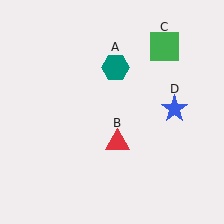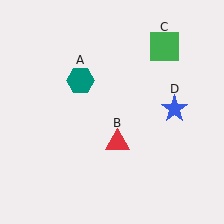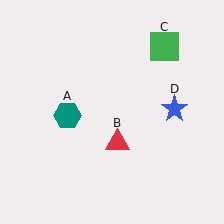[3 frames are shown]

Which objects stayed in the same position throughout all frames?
Red triangle (object B) and green square (object C) and blue star (object D) remained stationary.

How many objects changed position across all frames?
1 object changed position: teal hexagon (object A).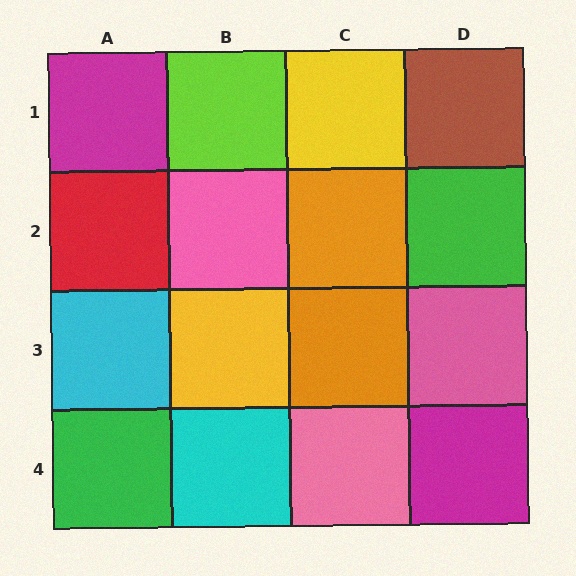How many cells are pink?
3 cells are pink.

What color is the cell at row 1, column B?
Lime.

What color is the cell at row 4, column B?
Cyan.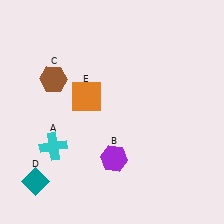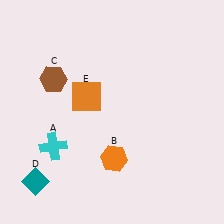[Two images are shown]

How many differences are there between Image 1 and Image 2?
There is 1 difference between the two images.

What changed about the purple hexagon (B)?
In Image 1, B is purple. In Image 2, it changed to orange.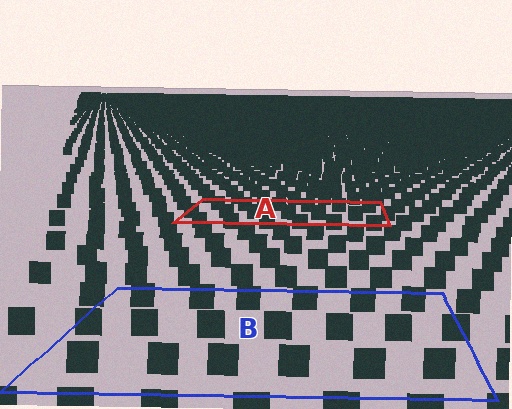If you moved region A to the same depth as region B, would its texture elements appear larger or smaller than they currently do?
They would appear larger. At a closer depth, the same texture elements are projected at a bigger on-screen size.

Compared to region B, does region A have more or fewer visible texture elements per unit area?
Region A has more texture elements per unit area — they are packed more densely because it is farther away.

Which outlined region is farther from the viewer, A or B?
Region A is farther from the viewer — the texture elements inside it appear smaller and more densely packed.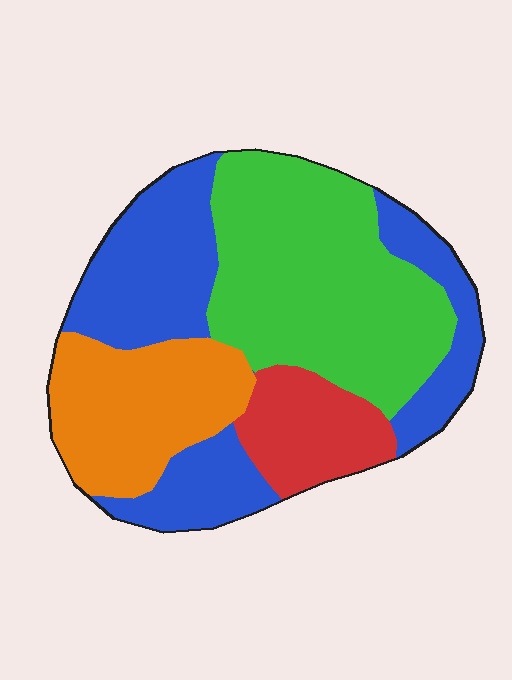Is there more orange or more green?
Green.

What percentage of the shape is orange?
Orange covers 20% of the shape.